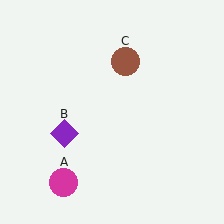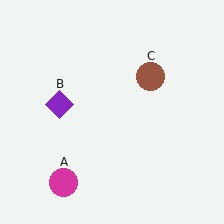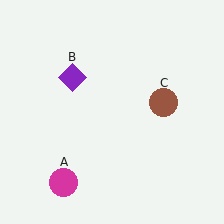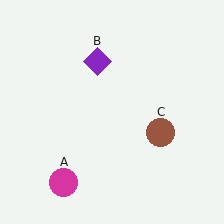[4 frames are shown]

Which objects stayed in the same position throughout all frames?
Magenta circle (object A) remained stationary.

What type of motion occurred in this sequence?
The purple diamond (object B), brown circle (object C) rotated clockwise around the center of the scene.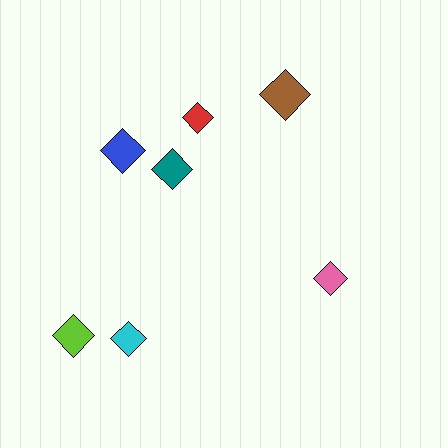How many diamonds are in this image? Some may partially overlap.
There are 7 diamonds.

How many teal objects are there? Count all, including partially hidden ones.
There is 1 teal object.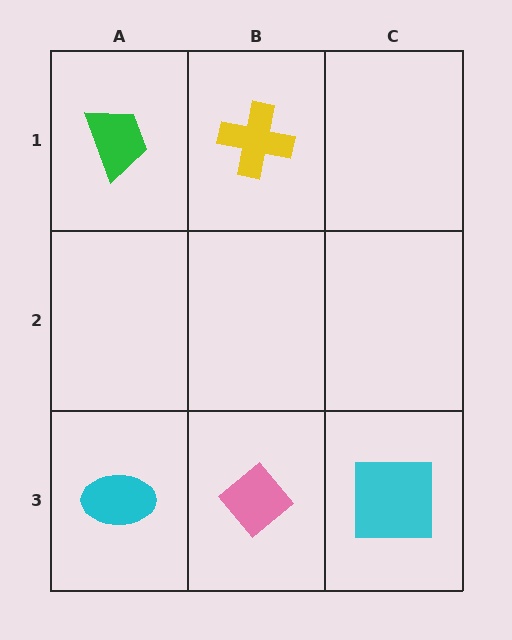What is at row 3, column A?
A cyan ellipse.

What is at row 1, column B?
A yellow cross.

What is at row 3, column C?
A cyan square.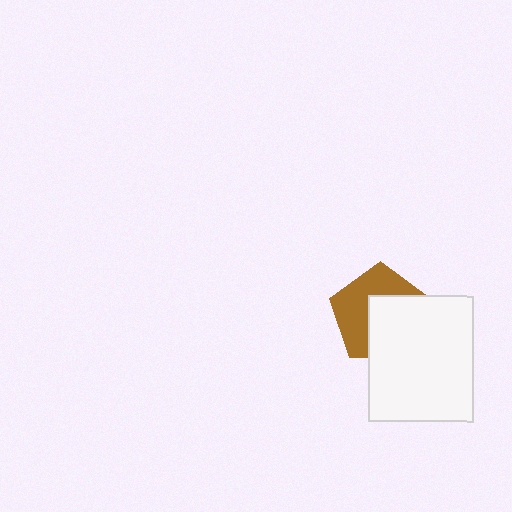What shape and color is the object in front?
The object in front is a white rectangle.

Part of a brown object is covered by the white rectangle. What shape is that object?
It is a pentagon.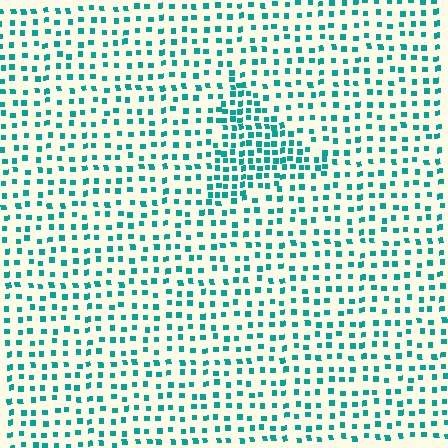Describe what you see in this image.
The image contains small teal elements arranged at two different densities. A triangle-shaped region is visible where the elements are more densely packed than the surrounding area.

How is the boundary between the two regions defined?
The boundary is defined by a change in element density (approximately 1.9x ratio). All elements are the same color, size, and shape.